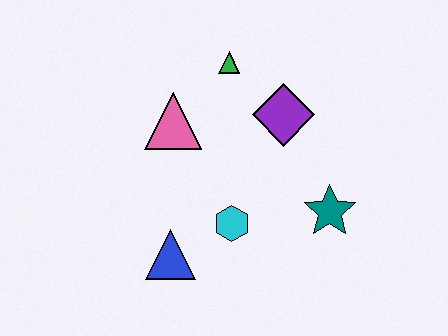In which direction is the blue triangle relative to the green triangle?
The blue triangle is below the green triangle.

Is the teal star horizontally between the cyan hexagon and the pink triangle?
No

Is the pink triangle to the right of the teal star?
No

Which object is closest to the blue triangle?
The cyan hexagon is closest to the blue triangle.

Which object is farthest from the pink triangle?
The teal star is farthest from the pink triangle.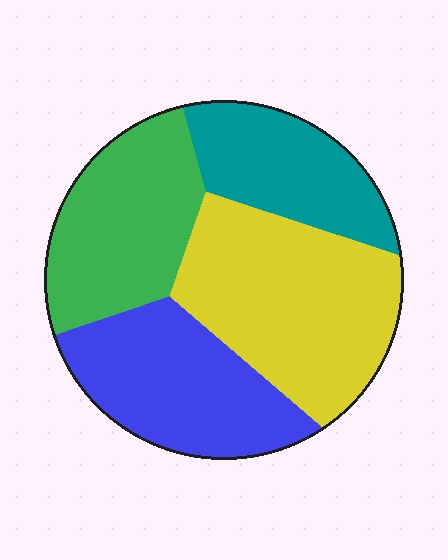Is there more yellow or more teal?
Yellow.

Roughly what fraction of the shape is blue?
Blue covers roughly 25% of the shape.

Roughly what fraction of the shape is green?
Green covers 24% of the shape.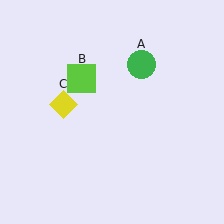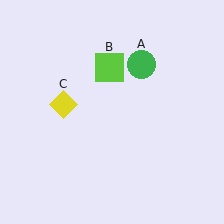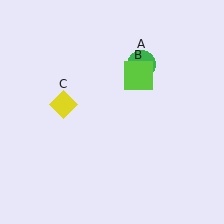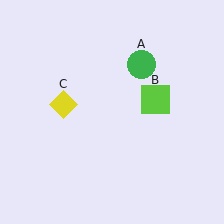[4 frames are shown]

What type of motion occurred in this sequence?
The lime square (object B) rotated clockwise around the center of the scene.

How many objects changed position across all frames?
1 object changed position: lime square (object B).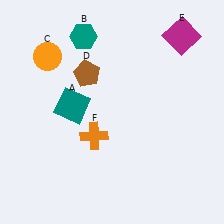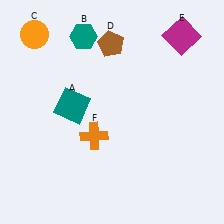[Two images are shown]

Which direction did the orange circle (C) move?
The orange circle (C) moved up.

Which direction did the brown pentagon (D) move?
The brown pentagon (D) moved up.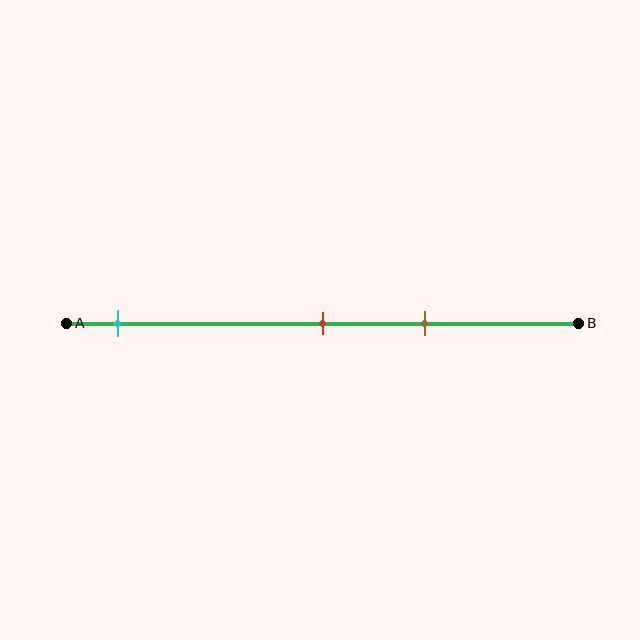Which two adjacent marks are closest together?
The red and brown marks are the closest adjacent pair.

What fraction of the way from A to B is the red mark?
The red mark is approximately 50% (0.5) of the way from A to B.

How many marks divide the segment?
There are 3 marks dividing the segment.